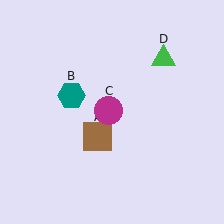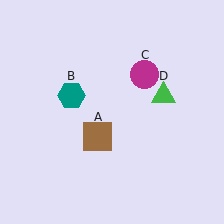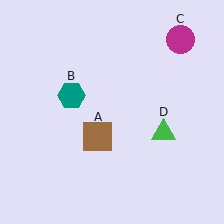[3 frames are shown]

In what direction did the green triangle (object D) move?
The green triangle (object D) moved down.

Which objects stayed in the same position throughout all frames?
Brown square (object A) and teal hexagon (object B) remained stationary.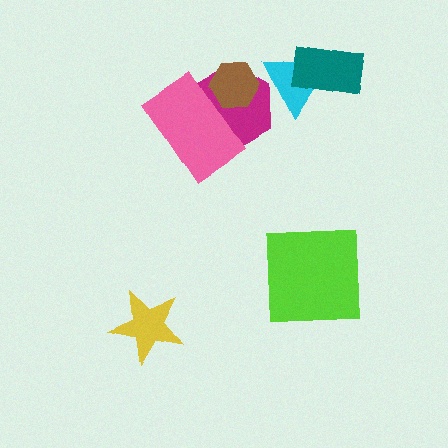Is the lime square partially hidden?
No, no other shape covers it.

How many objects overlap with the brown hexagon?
2 objects overlap with the brown hexagon.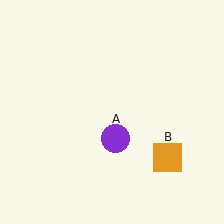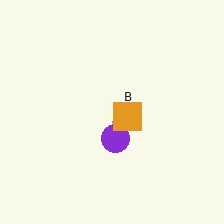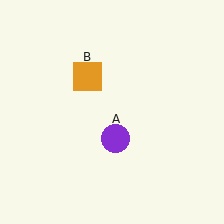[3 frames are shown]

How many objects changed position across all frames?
1 object changed position: orange square (object B).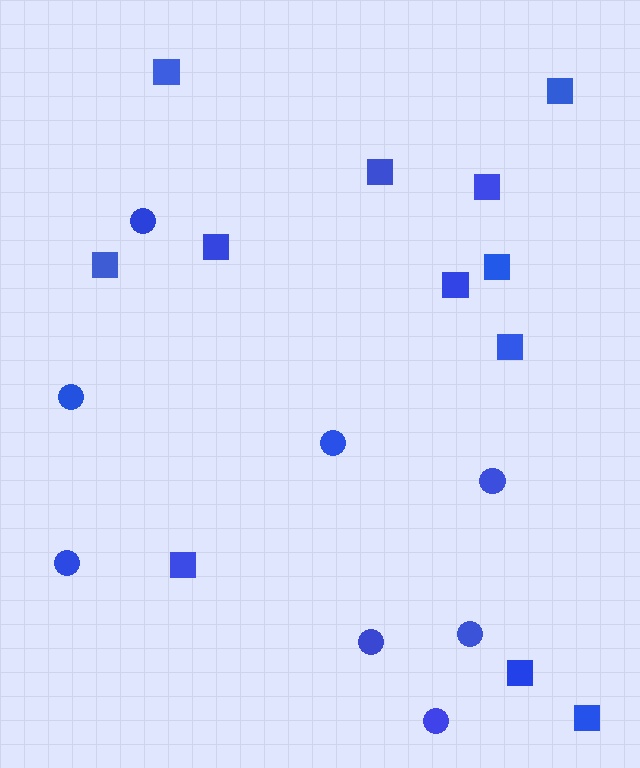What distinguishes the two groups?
There are 2 groups: one group of circles (8) and one group of squares (12).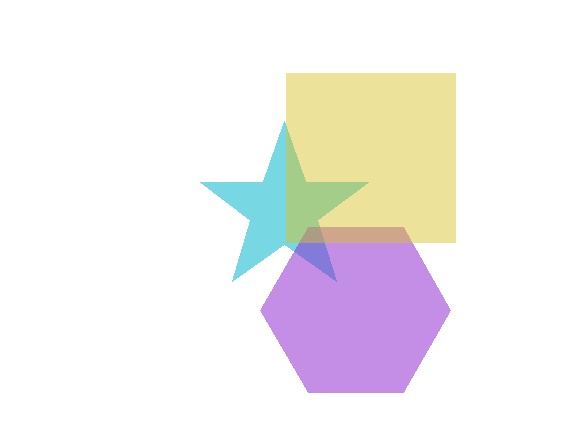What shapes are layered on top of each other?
The layered shapes are: a cyan star, a purple hexagon, a yellow square.